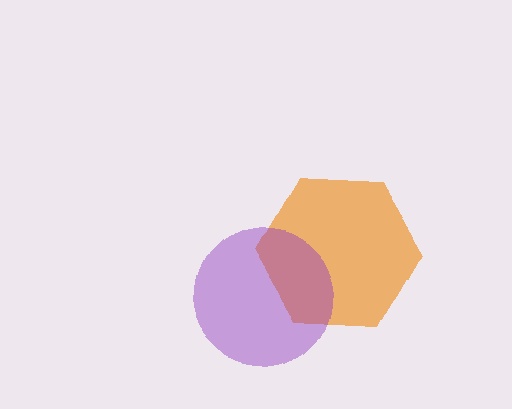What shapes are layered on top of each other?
The layered shapes are: an orange hexagon, a purple circle.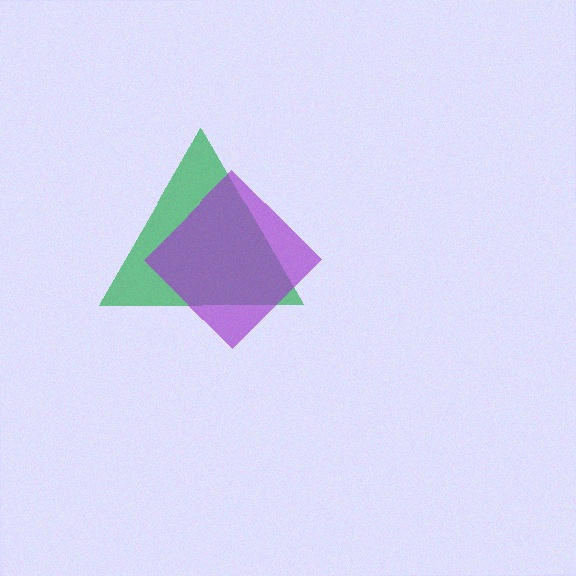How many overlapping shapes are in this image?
There are 2 overlapping shapes in the image.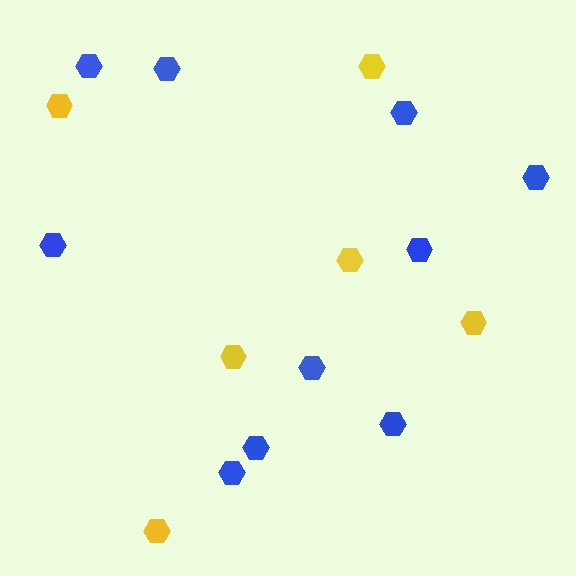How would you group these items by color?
There are 2 groups: one group of yellow hexagons (6) and one group of blue hexagons (10).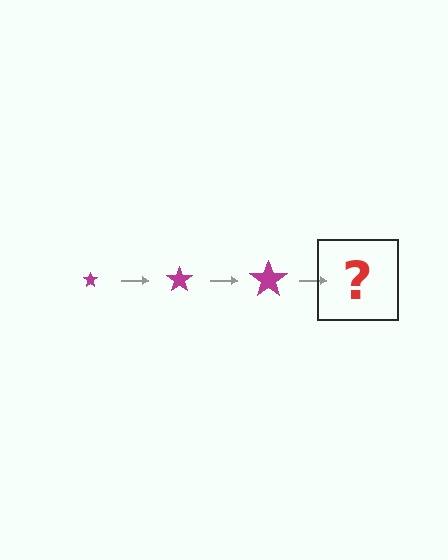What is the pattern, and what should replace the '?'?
The pattern is that the star gets progressively larger each step. The '?' should be a magenta star, larger than the previous one.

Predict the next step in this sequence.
The next step is a magenta star, larger than the previous one.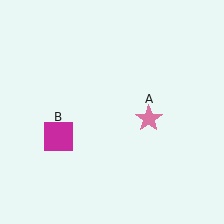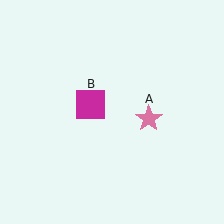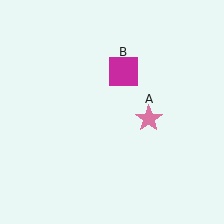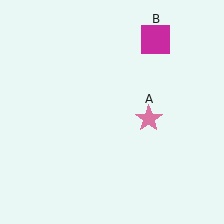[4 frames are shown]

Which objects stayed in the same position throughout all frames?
Pink star (object A) remained stationary.